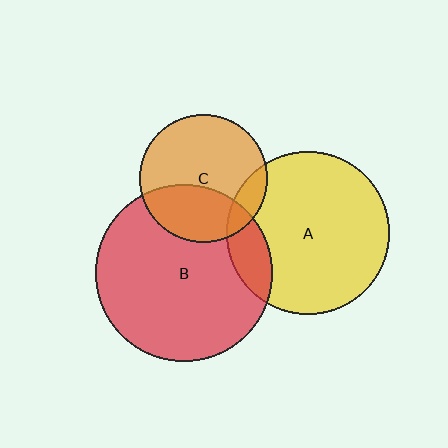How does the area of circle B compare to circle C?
Approximately 1.9 times.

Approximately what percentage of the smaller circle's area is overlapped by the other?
Approximately 10%.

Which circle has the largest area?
Circle B (red).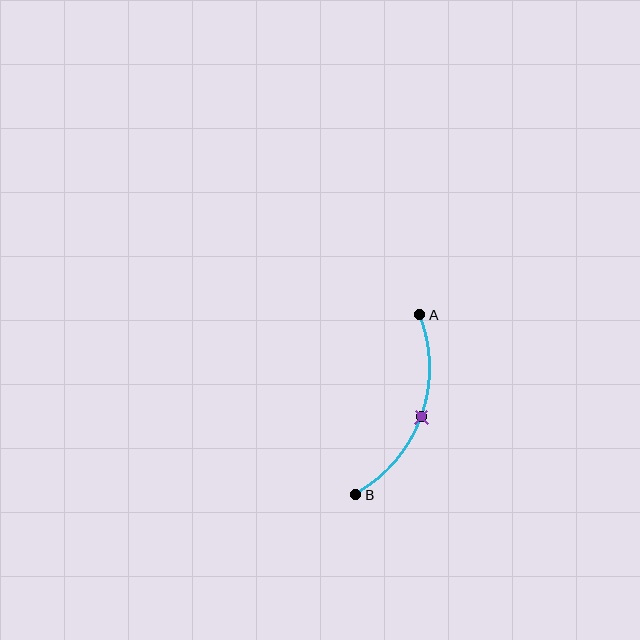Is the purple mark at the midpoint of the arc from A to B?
Yes. The purple mark lies on the arc at equal arc-length from both A and B — it is the arc midpoint.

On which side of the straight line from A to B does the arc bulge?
The arc bulges to the right of the straight line connecting A and B.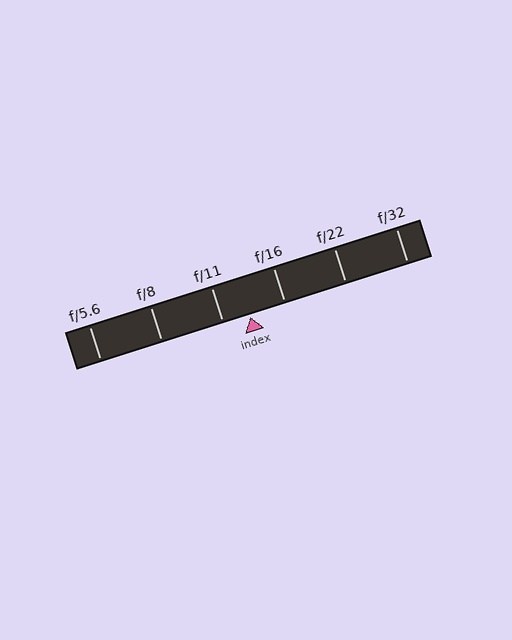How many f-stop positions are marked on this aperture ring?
There are 6 f-stop positions marked.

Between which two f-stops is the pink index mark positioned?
The index mark is between f/11 and f/16.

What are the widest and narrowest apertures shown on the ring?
The widest aperture shown is f/5.6 and the narrowest is f/32.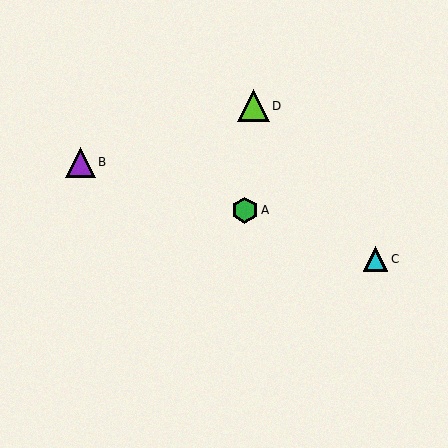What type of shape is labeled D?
Shape D is a lime triangle.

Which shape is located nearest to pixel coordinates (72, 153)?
The purple triangle (labeled B) at (80, 162) is nearest to that location.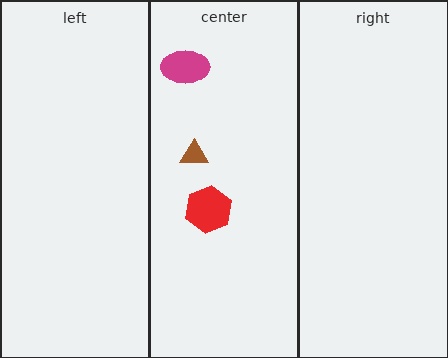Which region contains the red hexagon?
The center region.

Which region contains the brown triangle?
The center region.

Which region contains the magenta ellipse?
The center region.